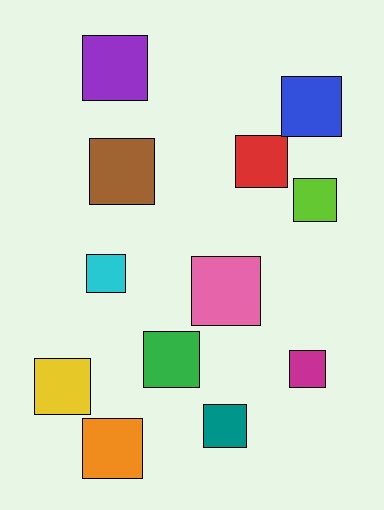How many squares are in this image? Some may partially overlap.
There are 12 squares.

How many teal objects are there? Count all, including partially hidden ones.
There is 1 teal object.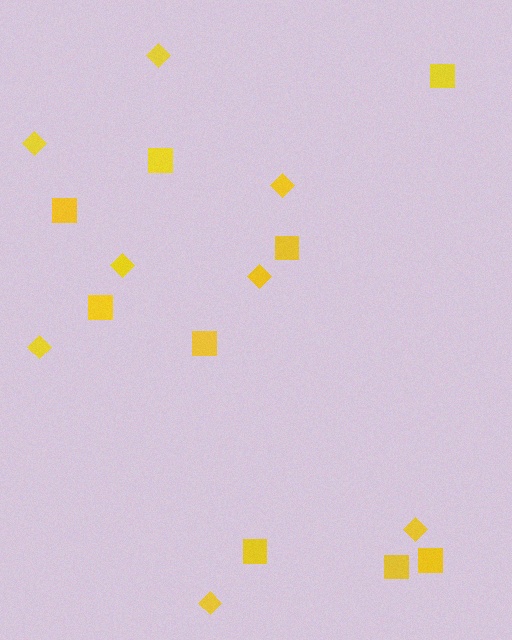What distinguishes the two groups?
There are 2 groups: one group of squares (9) and one group of diamonds (8).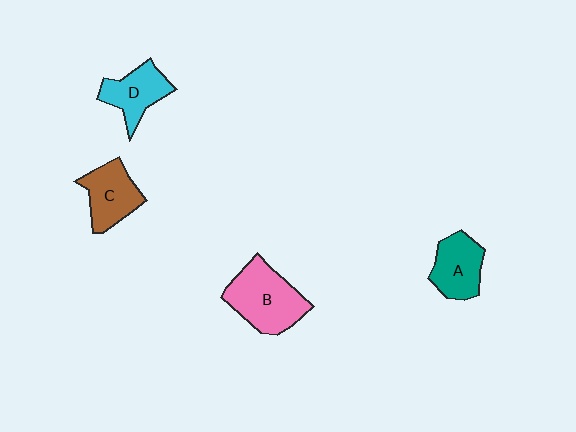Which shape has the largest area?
Shape B (pink).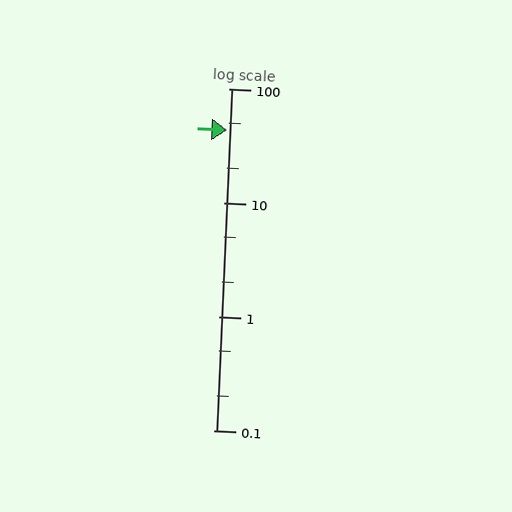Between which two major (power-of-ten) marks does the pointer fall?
The pointer is between 10 and 100.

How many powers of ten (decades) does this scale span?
The scale spans 3 decades, from 0.1 to 100.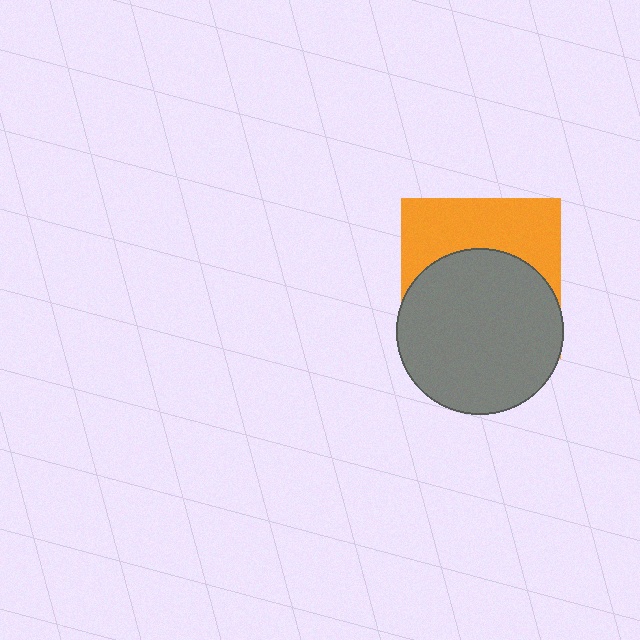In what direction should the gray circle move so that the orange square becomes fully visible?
The gray circle should move down. That is the shortest direction to clear the overlap and leave the orange square fully visible.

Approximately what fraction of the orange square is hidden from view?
Roughly 59% of the orange square is hidden behind the gray circle.